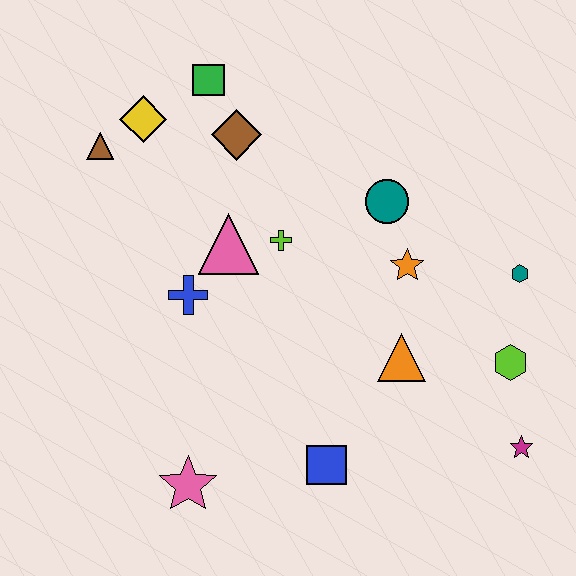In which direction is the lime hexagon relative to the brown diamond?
The lime hexagon is to the right of the brown diamond.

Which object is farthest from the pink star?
The green square is farthest from the pink star.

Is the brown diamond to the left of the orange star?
Yes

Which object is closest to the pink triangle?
The lime cross is closest to the pink triangle.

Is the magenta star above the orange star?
No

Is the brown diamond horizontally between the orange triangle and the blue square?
No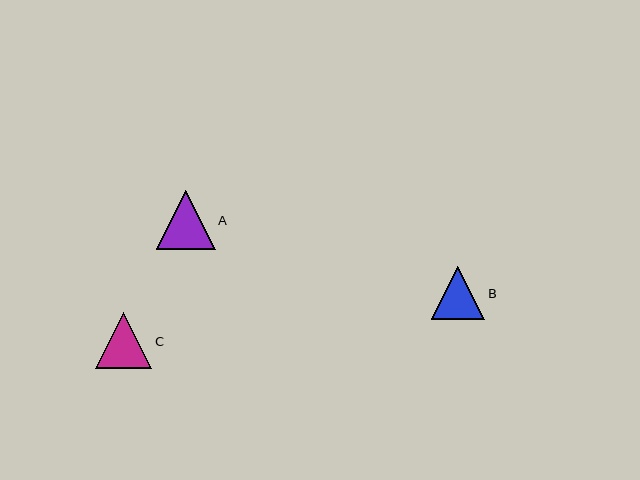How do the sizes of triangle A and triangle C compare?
Triangle A and triangle C are approximately the same size.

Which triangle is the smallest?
Triangle B is the smallest with a size of approximately 54 pixels.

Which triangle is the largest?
Triangle A is the largest with a size of approximately 58 pixels.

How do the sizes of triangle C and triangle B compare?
Triangle C and triangle B are approximately the same size.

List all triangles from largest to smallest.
From largest to smallest: A, C, B.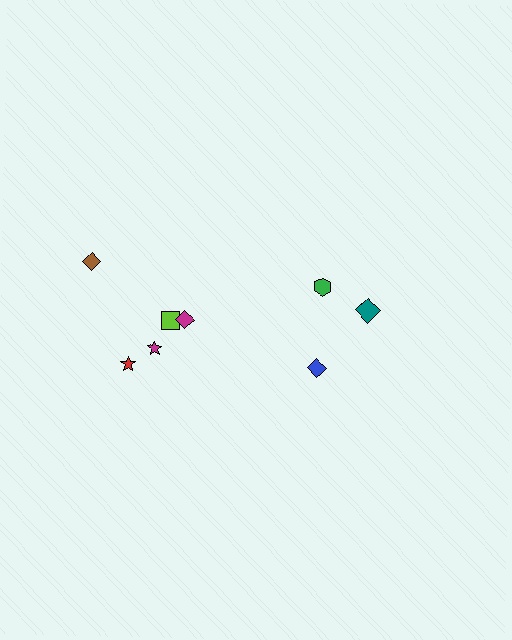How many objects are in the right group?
There are 3 objects.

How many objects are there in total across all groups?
There are 8 objects.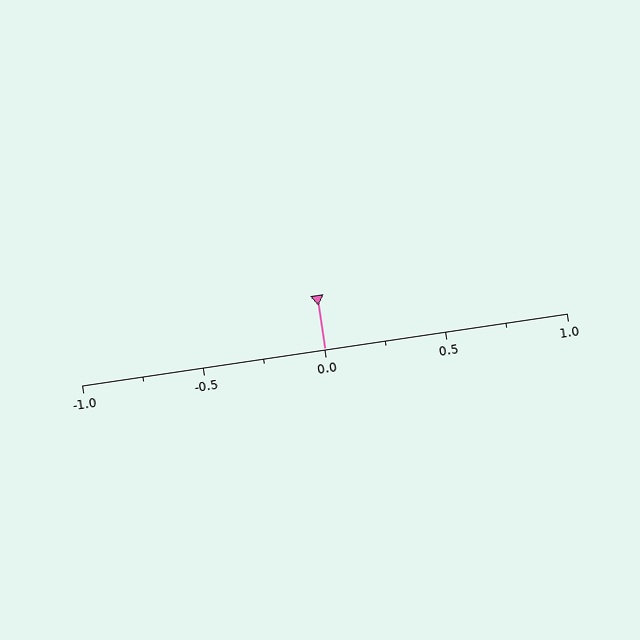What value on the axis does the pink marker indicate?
The marker indicates approximately 0.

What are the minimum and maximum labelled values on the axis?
The axis runs from -1.0 to 1.0.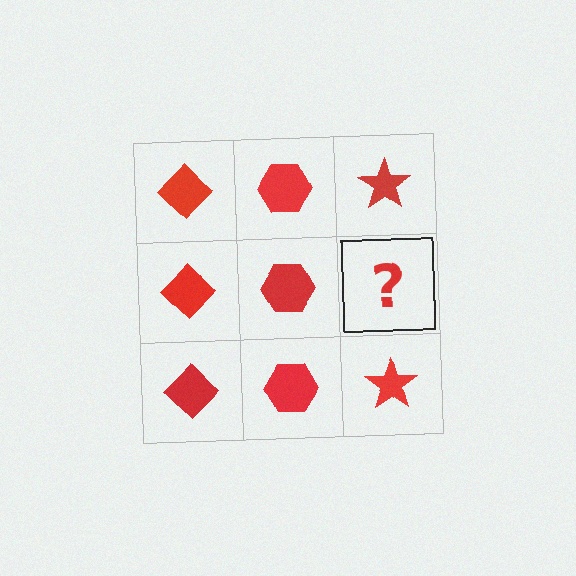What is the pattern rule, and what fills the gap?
The rule is that each column has a consistent shape. The gap should be filled with a red star.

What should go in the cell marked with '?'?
The missing cell should contain a red star.